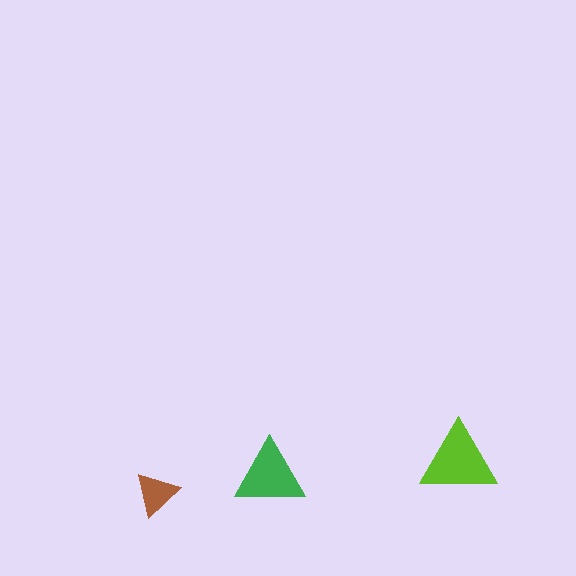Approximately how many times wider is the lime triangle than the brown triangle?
About 1.5 times wider.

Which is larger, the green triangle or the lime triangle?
The lime one.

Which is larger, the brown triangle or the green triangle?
The green one.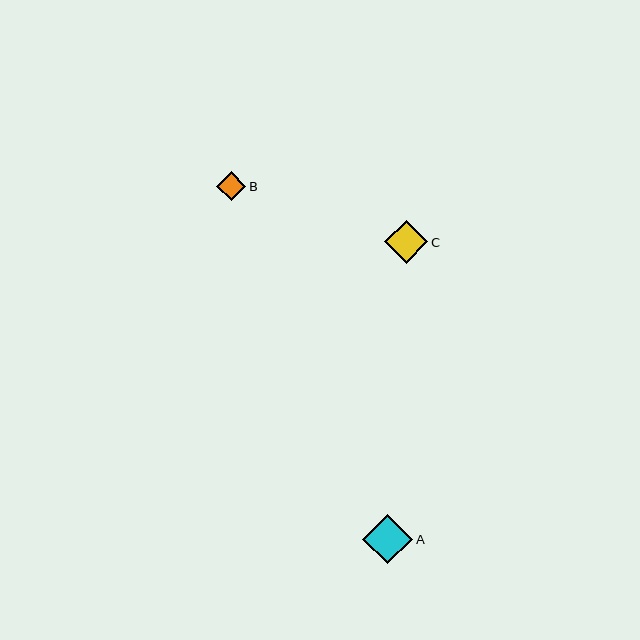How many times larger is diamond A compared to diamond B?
Diamond A is approximately 1.7 times the size of diamond B.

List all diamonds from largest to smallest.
From largest to smallest: A, C, B.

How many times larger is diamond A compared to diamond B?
Diamond A is approximately 1.7 times the size of diamond B.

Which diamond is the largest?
Diamond A is the largest with a size of approximately 50 pixels.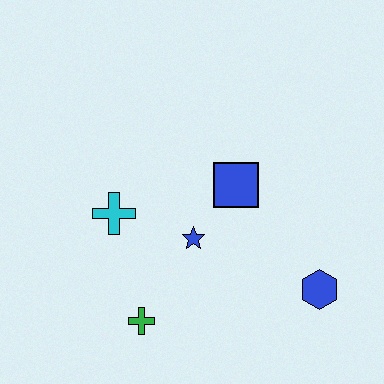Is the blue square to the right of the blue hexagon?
No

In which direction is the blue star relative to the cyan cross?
The blue star is to the right of the cyan cross.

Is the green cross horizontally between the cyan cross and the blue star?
Yes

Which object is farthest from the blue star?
The blue hexagon is farthest from the blue star.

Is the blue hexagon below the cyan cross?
Yes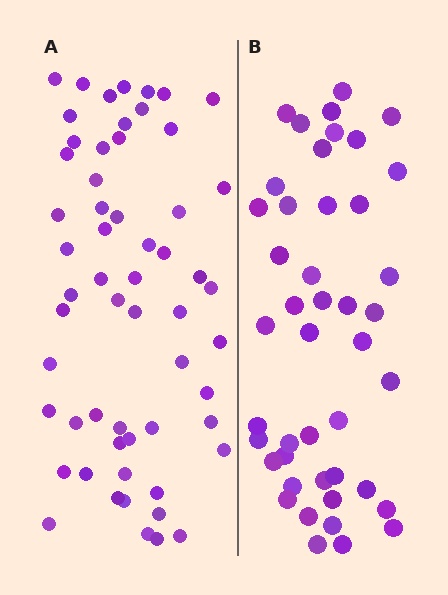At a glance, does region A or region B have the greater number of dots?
Region A (the left region) has more dots.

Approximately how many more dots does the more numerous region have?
Region A has approximately 15 more dots than region B.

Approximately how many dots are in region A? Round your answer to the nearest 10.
About 60 dots. (The exact count is 58, which rounds to 60.)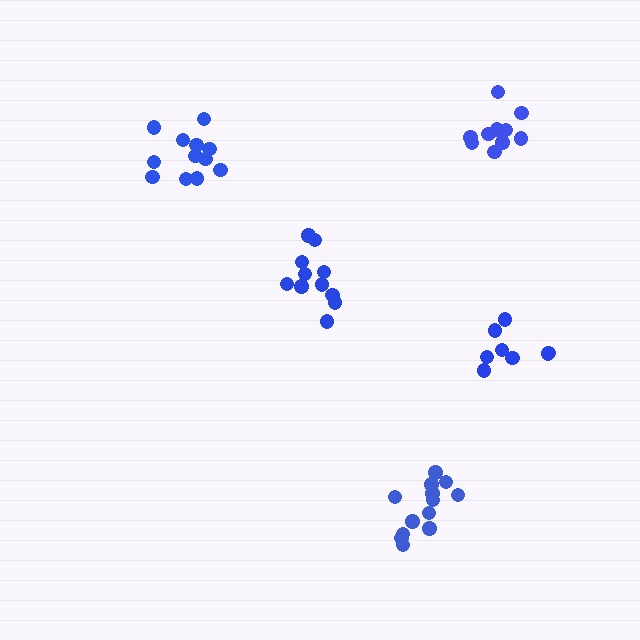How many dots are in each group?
Group 1: 11 dots, Group 2: 13 dots, Group 3: 10 dots, Group 4: 12 dots, Group 5: 8 dots (54 total).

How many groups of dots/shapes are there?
There are 5 groups.